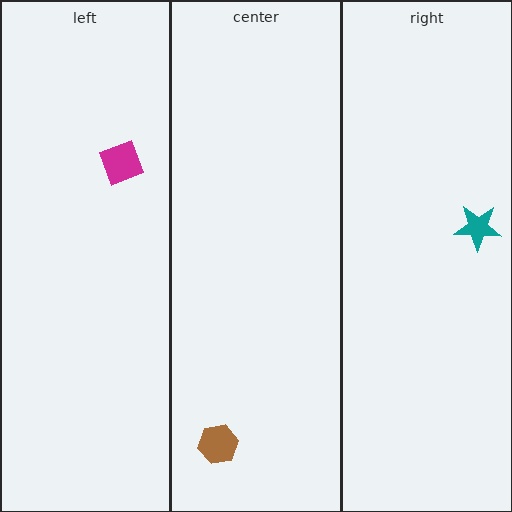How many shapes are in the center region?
1.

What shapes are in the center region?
The brown hexagon.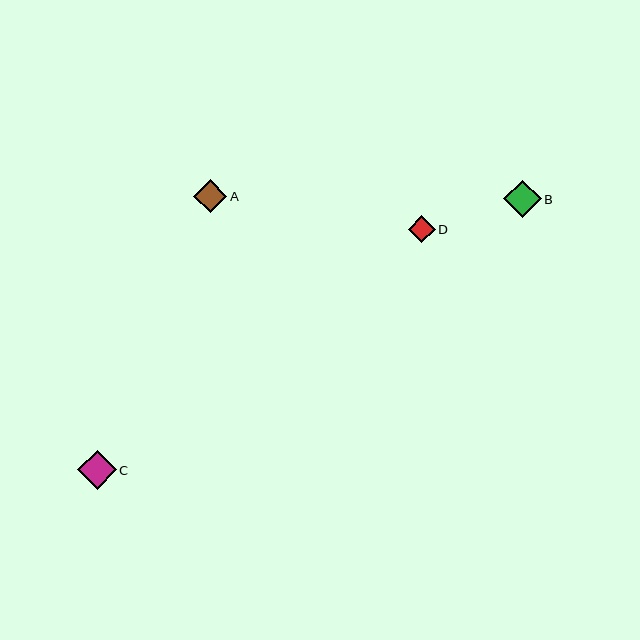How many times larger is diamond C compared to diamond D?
Diamond C is approximately 1.4 times the size of diamond D.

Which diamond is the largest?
Diamond C is the largest with a size of approximately 38 pixels.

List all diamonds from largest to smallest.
From largest to smallest: C, B, A, D.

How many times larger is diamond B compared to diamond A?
Diamond B is approximately 1.1 times the size of diamond A.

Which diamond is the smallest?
Diamond D is the smallest with a size of approximately 27 pixels.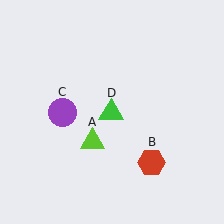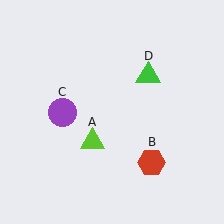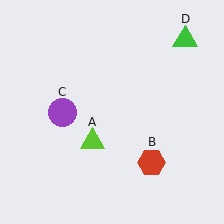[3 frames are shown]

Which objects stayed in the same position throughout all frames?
Lime triangle (object A) and red hexagon (object B) and purple circle (object C) remained stationary.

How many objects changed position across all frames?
1 object changed position: green triangle (object D).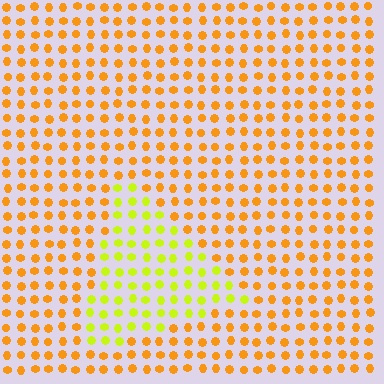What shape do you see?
I see a triangle.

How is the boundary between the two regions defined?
The boundary is defined purely by a slight shift in hue (about 39 degrees). Spacing, size, and orientation are identical on both sides.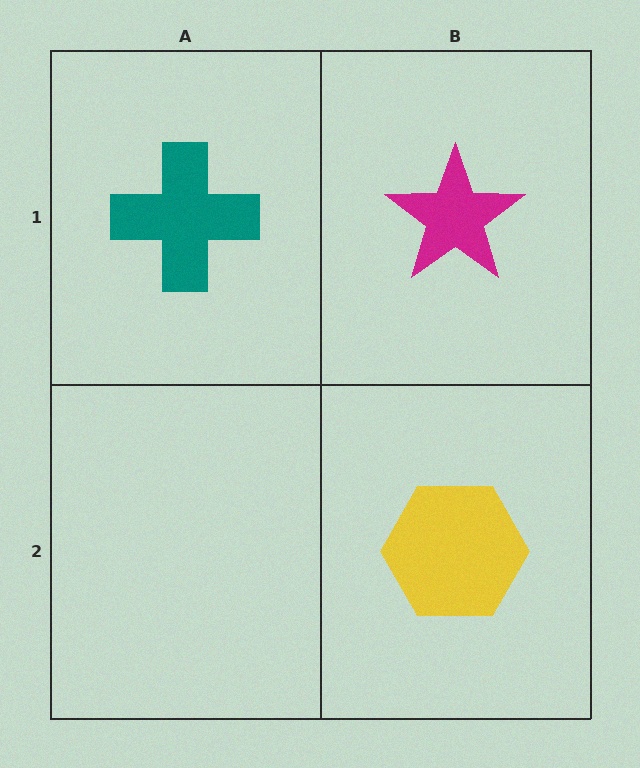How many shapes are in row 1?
2 shapes.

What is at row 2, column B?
A yellow hexagon.